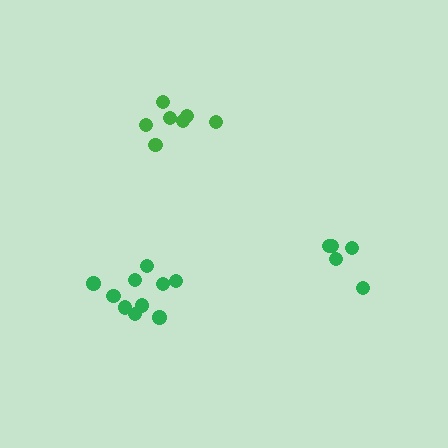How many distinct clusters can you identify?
There are 3 distinct clusters.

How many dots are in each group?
Group 1: 5 dots, Group 2: 10 dots, Group 3: 7 dots (22 total).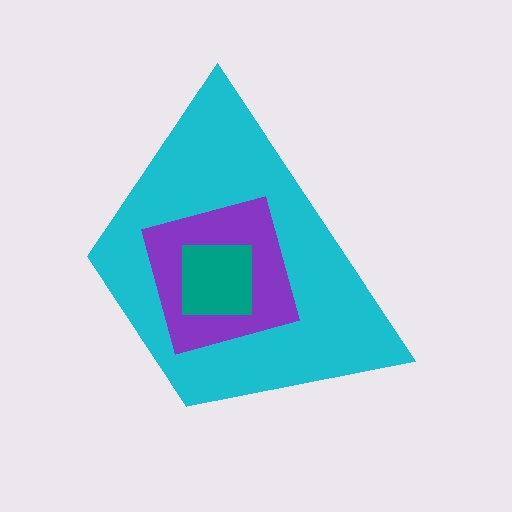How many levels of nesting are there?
3.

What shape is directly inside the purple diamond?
The teal square.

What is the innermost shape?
The teal square.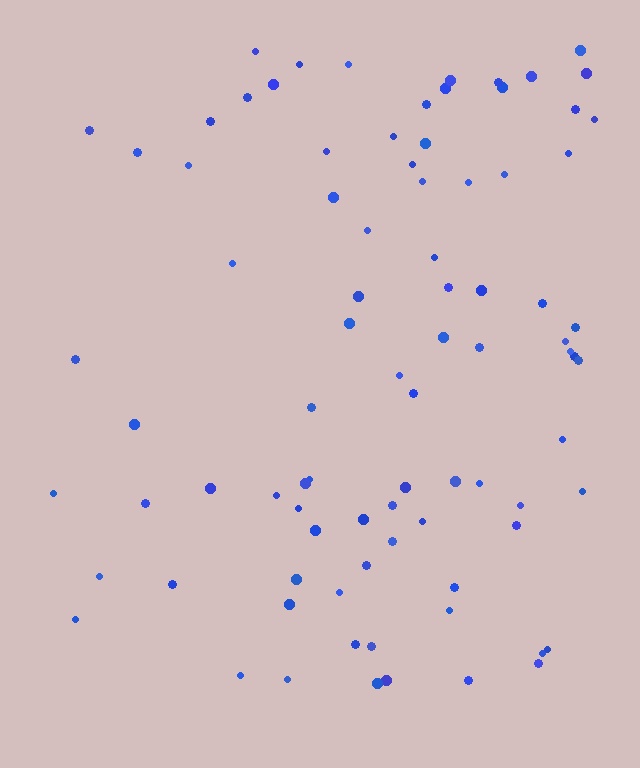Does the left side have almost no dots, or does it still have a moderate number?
Still a moderate number, just noticeably fewer than the right.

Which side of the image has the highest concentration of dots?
The right.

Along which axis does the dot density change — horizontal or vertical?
Horizontal.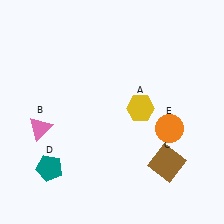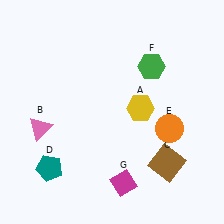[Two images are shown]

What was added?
A green hexagon (F), a magenta diamond (G) were added in Image 2.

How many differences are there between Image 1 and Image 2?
There are 2 differences between the two images.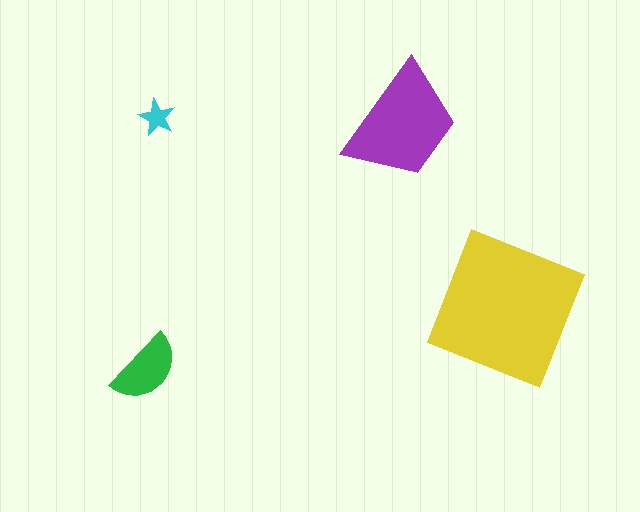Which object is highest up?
The cyan star is topmost.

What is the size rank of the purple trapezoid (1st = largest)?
2nd.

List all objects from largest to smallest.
The yellow square, the purple trapezoid, the green semicircle, the cyan star.